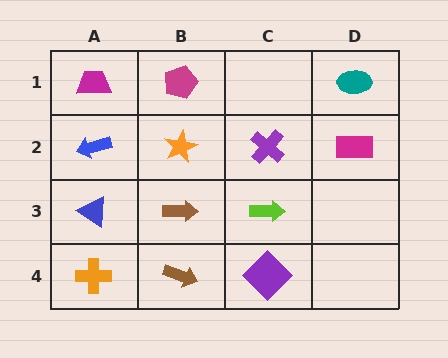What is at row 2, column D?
A magenta rectangle.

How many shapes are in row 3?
3 shapes.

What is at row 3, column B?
A brown arrow.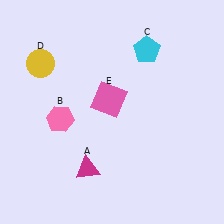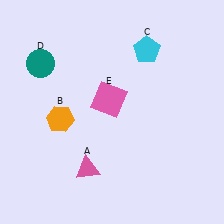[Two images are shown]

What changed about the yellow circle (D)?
In Image 1, D is yellow. In Image 2, it changed to teal.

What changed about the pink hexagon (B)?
In Image 1, B is pink. In Image 2, it changed to orange.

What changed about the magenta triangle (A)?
In Image 1, A is magenta. In Image 2, it changed to pink.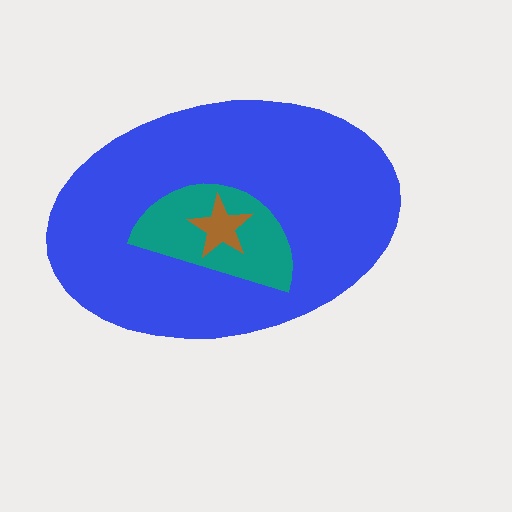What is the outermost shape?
The blue ellipse.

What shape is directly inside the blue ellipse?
The teal semicircle.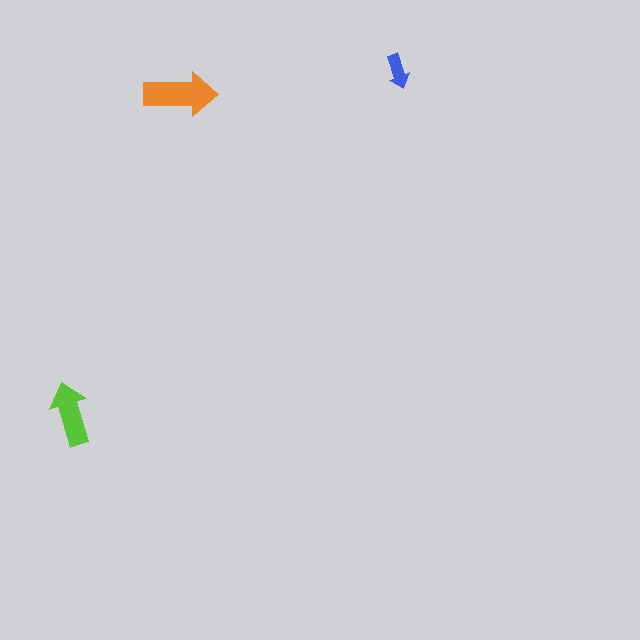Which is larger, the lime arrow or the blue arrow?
The lime one.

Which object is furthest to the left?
The lime arrow is leftmost.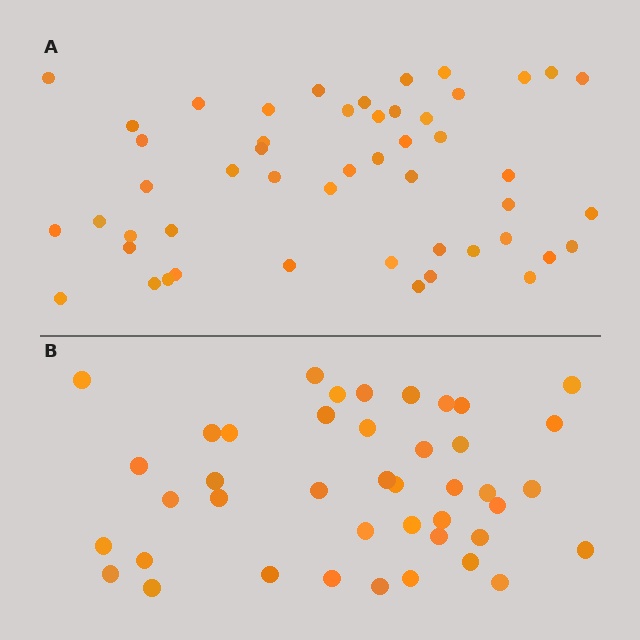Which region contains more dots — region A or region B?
Region A (the top region) has more dots.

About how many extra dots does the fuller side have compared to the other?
Region A has roughly 8 or so more dots than region B.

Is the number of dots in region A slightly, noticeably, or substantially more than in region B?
Region A has only slightly more — the two regions are fairly close. The ratio is roughly 1.2 to 1.